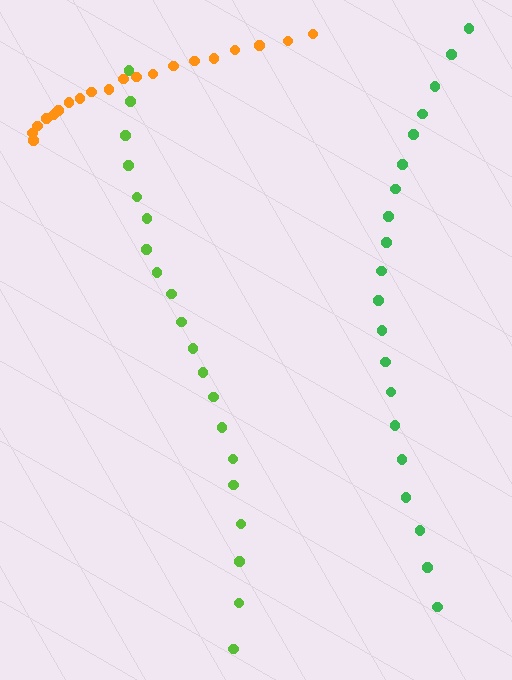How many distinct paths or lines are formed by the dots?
There are 3 distinct paths.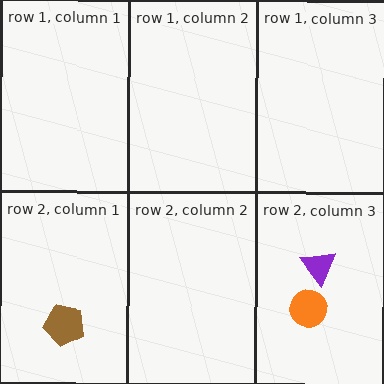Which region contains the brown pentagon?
The row 2, column 1 region.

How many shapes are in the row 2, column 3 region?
2.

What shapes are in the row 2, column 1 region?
The brown pentagon.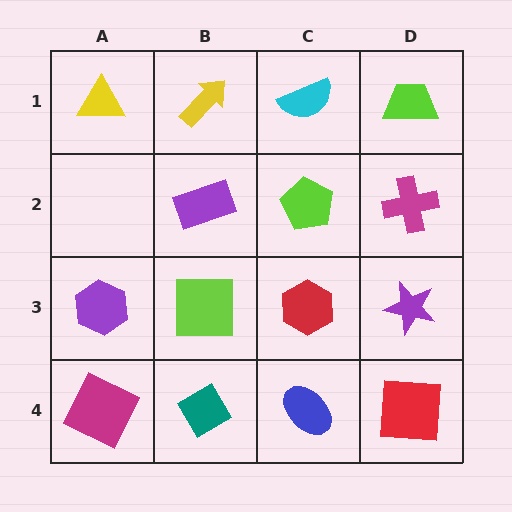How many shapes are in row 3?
4 shapes.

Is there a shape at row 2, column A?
No, that cell is empty.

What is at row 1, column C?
A cyan semicircle.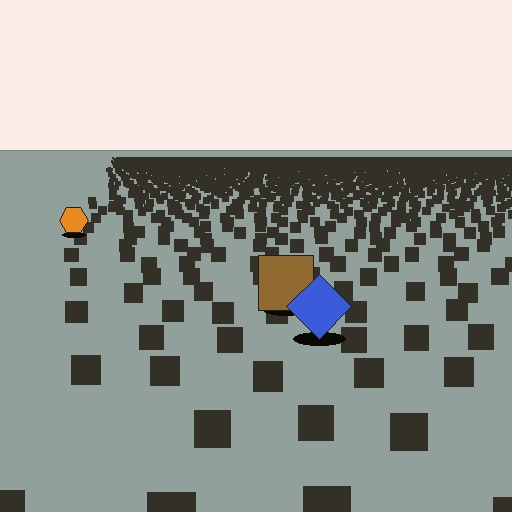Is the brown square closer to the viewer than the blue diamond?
No. The blue diamond is closer — you can tell from the texture gradient: the ground texture is coarser near it.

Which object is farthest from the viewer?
The orange hexagon is farthest from the viewer. It appears smaller and the ground texture around it is denser.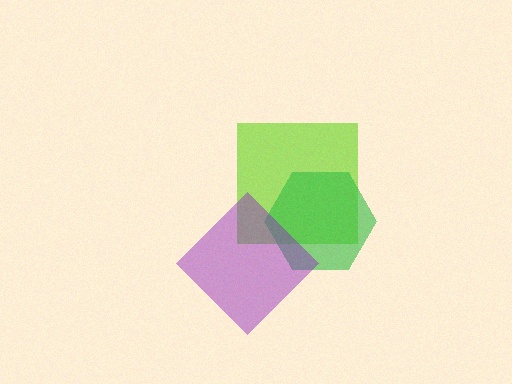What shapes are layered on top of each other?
The layered shapes are: a lime square, a green hexagon, a purple diamond.